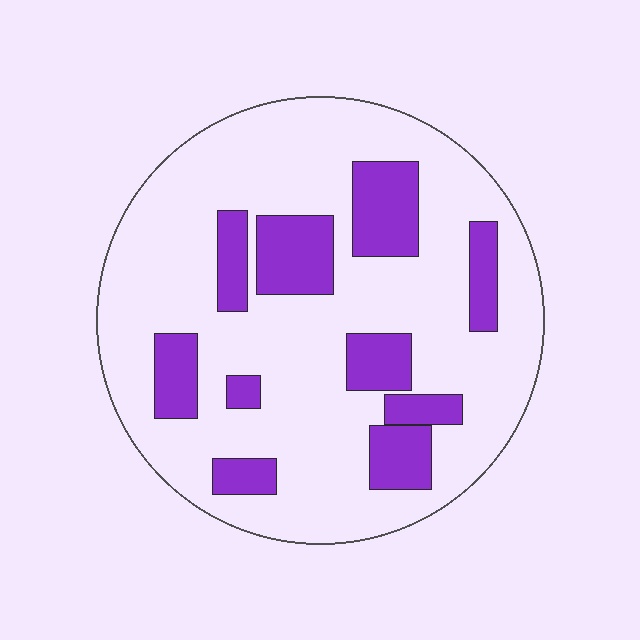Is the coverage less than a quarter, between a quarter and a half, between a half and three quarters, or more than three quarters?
Less than a quarter.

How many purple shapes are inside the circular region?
10.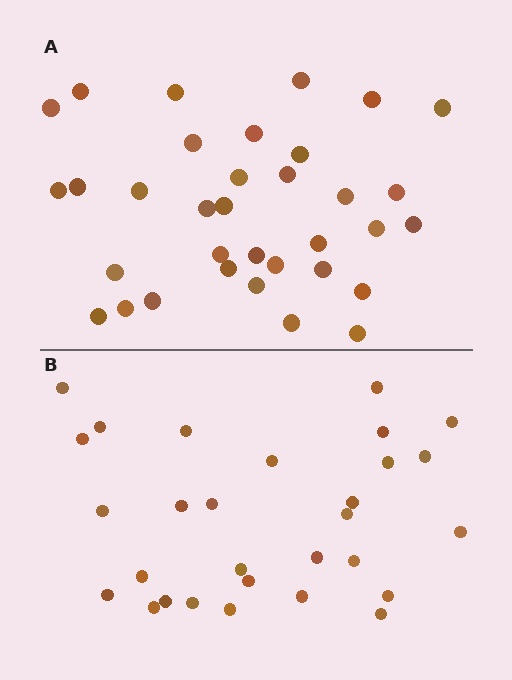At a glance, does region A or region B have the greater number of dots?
Region A (the top region) has more dots.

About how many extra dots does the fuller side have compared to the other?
Region A has about 5 more dots than region B.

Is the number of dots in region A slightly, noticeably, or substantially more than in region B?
Region A has only slightly more — the two regions are fairly close. The ratio is roughly 1.2 to 1.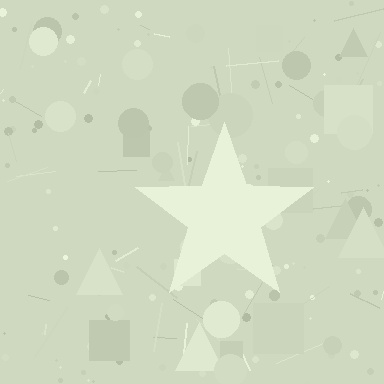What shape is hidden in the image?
A star is hidden in the image.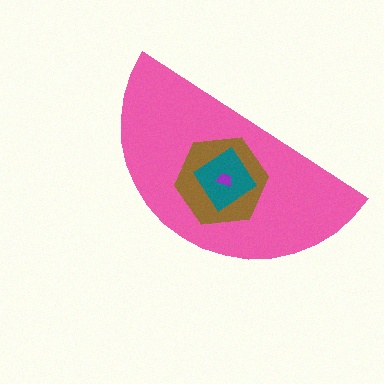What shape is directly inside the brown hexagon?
The teal diamond.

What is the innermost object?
The purple trapezoid.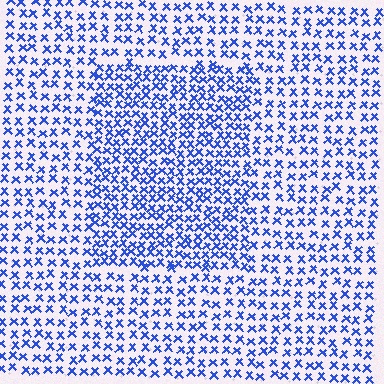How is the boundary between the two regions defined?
The boundary is defined by a change in element density (approximately 1.6x ratio). All elements are the same color, size, and shape.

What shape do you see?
I see a rectangle.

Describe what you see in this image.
The image contains small blue elements arranged at two different densities. A rectangle-shaped region is visible where the elements are more densely packed than the surrounding area.